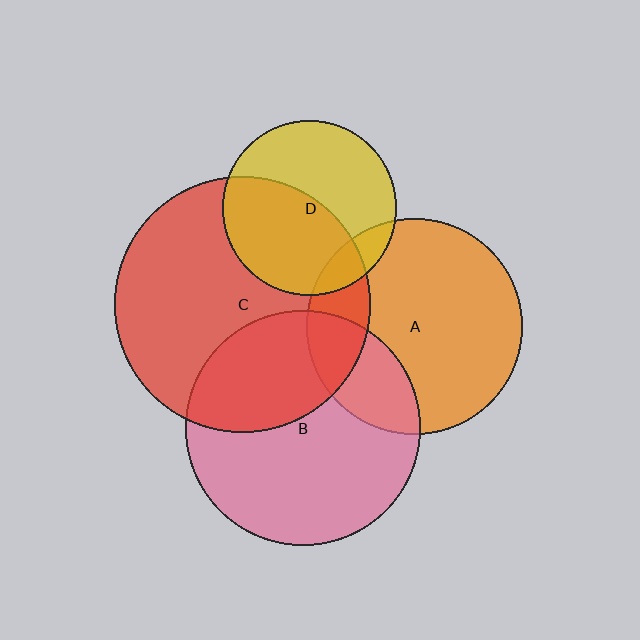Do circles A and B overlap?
Yes.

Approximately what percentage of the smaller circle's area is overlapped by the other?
Approximately 25%.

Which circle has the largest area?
Circle C (red).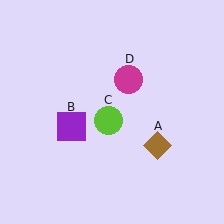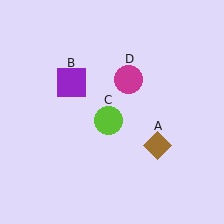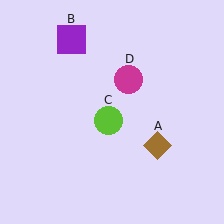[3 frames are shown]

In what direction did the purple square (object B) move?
The purple square (object B) moved up.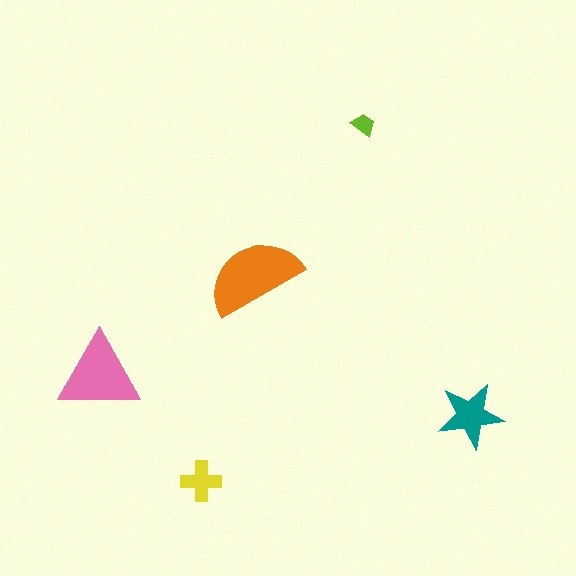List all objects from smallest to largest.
The lime trapezoid, the yellow cross, the teal star, the pink triangle, the orange semicircle.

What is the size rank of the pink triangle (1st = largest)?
2nd.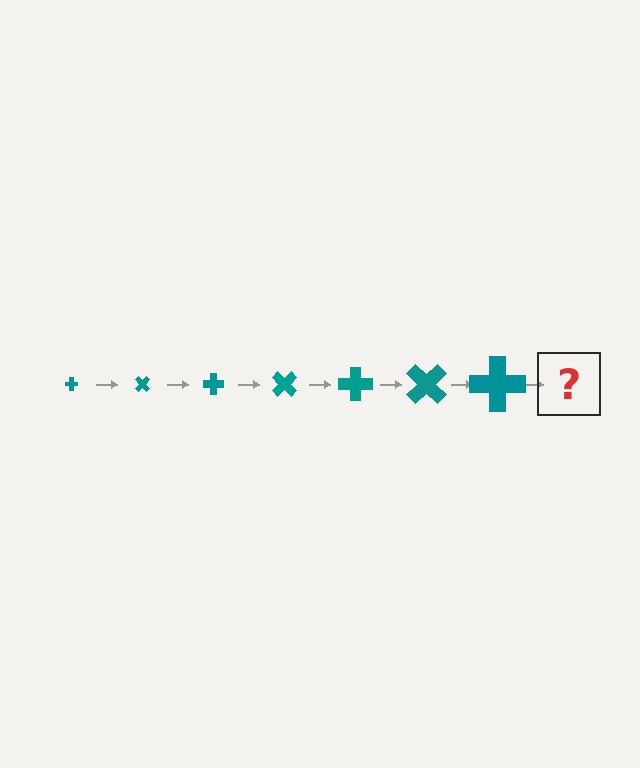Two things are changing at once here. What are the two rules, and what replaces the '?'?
The two rules are that the cross grows larger each step and it rotates 45 degrees each step. The '?' should be a cross, larger than the previous one and rotated 315 degrees from the start.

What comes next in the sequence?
The next element should be a cross, larger than the previous one and rotated 315 degrees from the start.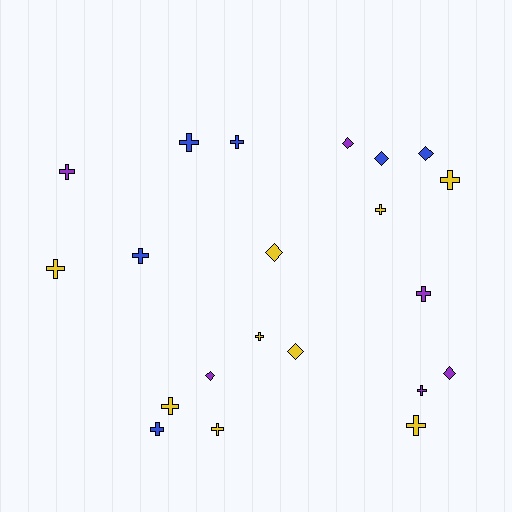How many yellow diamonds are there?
There are 2 yellow diamonds.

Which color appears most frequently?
Yellow, with 9 objects.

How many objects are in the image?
There are 21 objects.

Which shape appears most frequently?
Cross, with 14 objects.